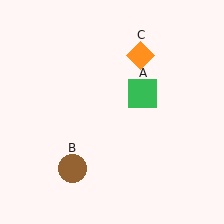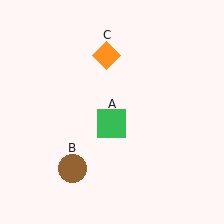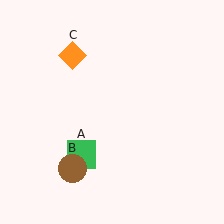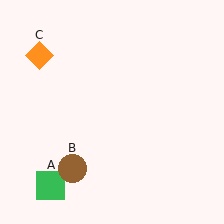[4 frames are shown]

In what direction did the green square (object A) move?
The green square (object A) moved down and to the left.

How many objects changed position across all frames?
2 objects changed position: green square (object A), orange diamond (object C).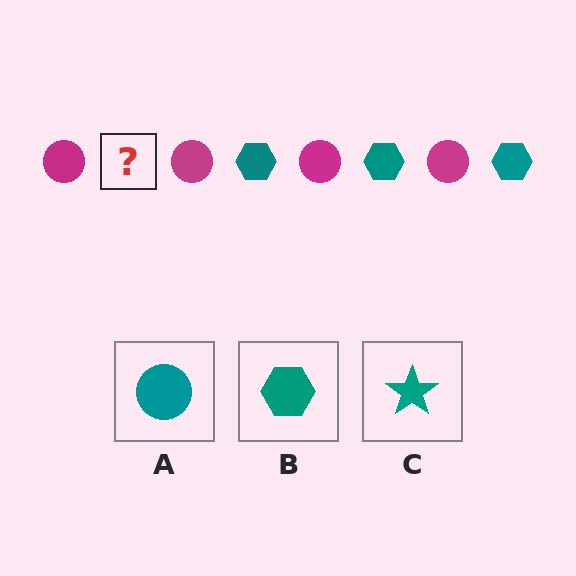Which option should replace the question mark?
Option B.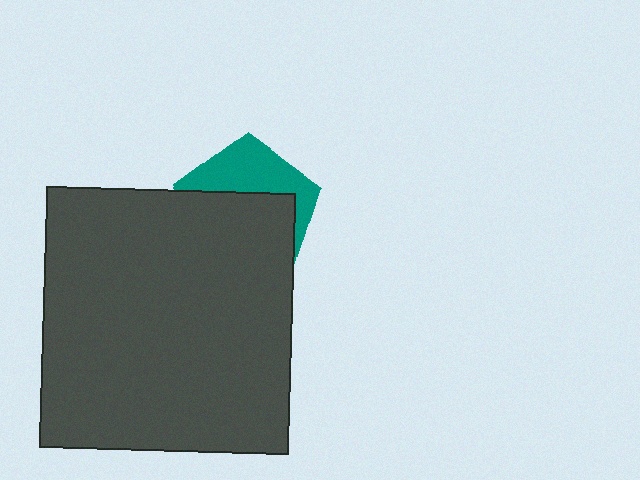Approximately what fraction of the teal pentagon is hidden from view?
Roughly 62% of the teal pentagon is hidden behind the dark gray rectangle.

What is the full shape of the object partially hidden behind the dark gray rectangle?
The partially hidden object is a teal pentagon.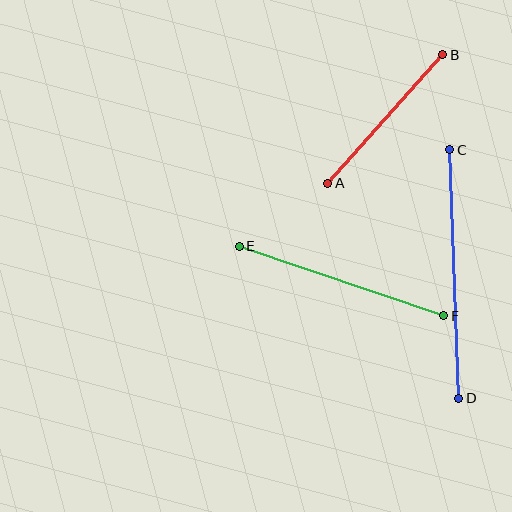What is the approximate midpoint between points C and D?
The midpoint is at approximately (454, 274) pixels.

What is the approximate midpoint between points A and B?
The midpoint is at approximately (385, 119) pixels.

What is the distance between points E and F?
The distance is approximately 216 pixels.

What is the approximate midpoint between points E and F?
The midpoint is at approximately (342, 281) pixels.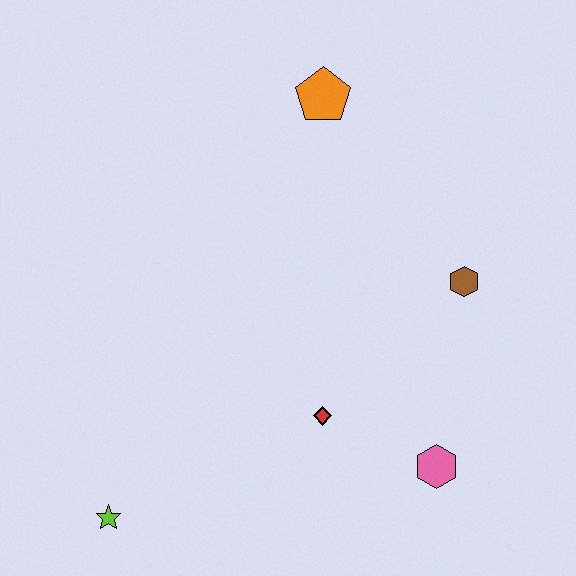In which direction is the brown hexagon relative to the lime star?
The brown hexagon is to the right of the lime star.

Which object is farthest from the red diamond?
The orange pentagon is farthest from the red diamond.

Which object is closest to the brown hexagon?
The pink hexagon is closest to the brown hexagon.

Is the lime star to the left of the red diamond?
Yes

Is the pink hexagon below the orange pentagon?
Yes